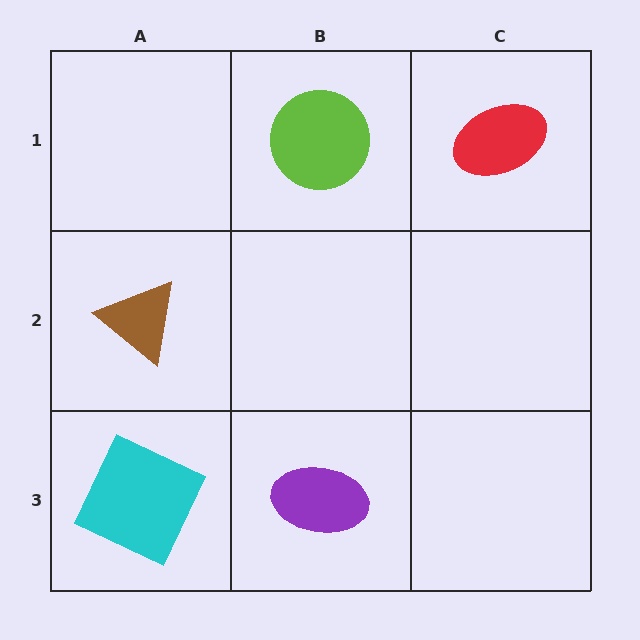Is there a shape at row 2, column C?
No, that cell is empty.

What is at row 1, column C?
A red ellipse.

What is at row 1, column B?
A lime circle.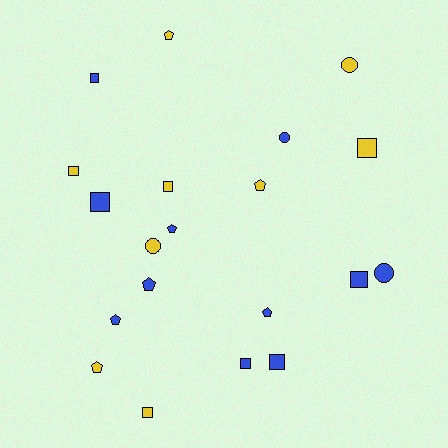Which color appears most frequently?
Blue, with 11 objects.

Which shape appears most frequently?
Square, with 9 objects.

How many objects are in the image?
There are 20 objects.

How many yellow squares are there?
There are 4 yellow squares.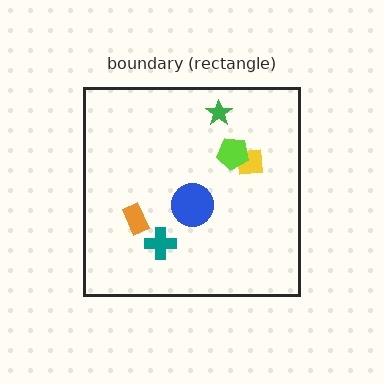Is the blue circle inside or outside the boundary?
Inside.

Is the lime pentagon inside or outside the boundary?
Inside.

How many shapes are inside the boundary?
6 inside, 0 outside.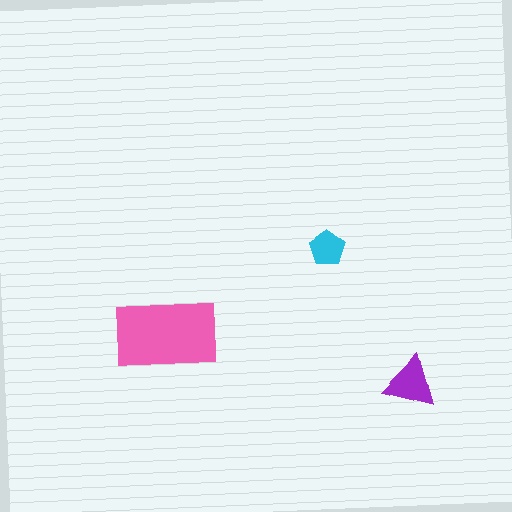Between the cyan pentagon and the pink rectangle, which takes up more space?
The pink rectangle.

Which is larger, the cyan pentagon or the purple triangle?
The purple triangle.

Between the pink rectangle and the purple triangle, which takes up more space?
The pink rectangle.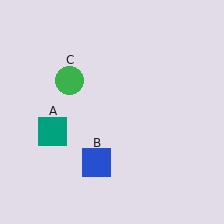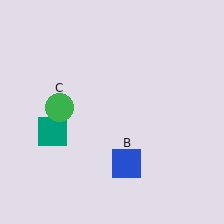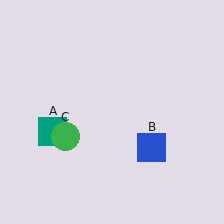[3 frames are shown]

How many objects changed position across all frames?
2 objects changed position: blue square (object B), green circle (object C).